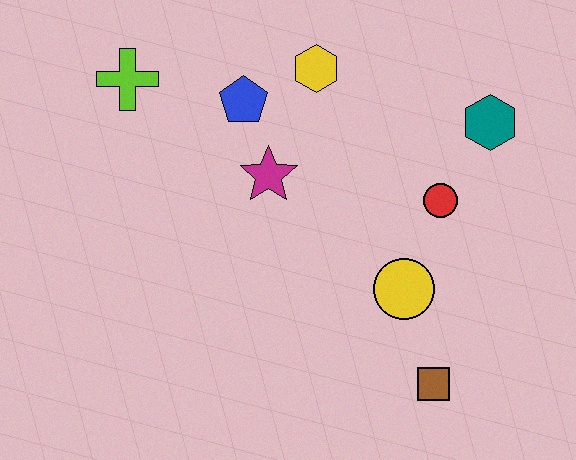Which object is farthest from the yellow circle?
The lime cross is farthest from the yellow circle.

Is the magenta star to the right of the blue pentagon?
Yes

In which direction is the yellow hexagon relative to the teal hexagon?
The yellow hexagon is to the left of the teal hexagon.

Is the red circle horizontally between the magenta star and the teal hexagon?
Yes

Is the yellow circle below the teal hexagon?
Yes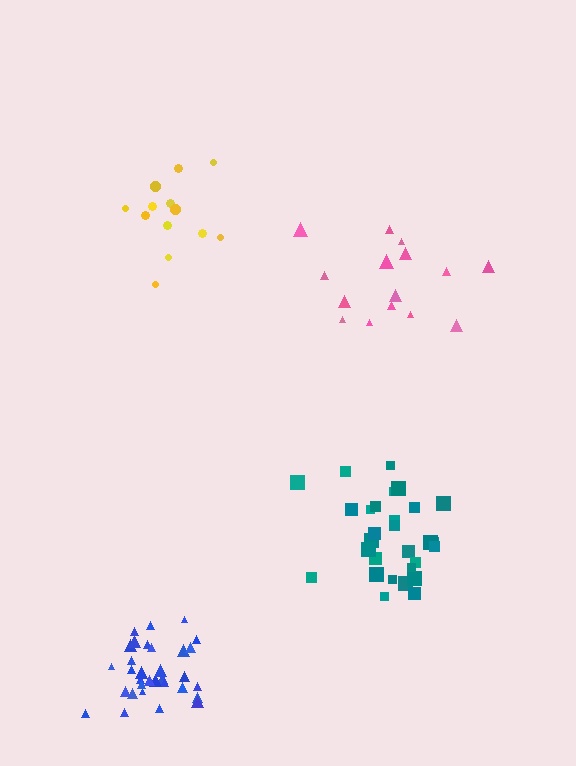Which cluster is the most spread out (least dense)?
Pink.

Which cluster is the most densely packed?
Blue.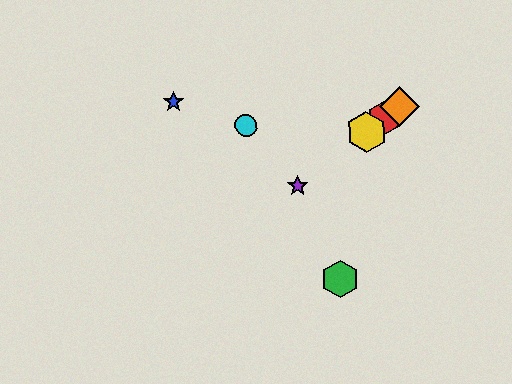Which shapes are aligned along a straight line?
The red hexagon, the yellow hexagon, the purple star, the orange diamond are aligned along a straight line.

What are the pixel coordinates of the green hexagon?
The green hexagon is at (340, 279).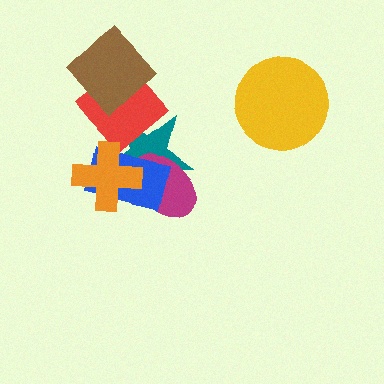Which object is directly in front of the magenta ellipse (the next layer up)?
The blue rectangle is directly in front of the magenta ellipse.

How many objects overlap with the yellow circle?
0 objects overlap with the yellow circle.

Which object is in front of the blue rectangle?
The orange cross is in front of the blue rectangle.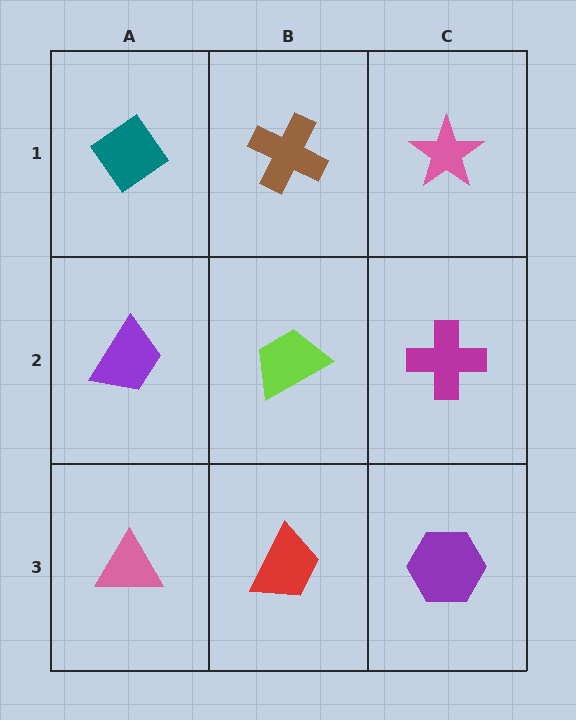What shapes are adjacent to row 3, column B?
A lime trapezoid (row 2, column B), a pink triangle (row 3, column A), a purple hexagon (row 3, column C).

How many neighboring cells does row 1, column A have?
2.